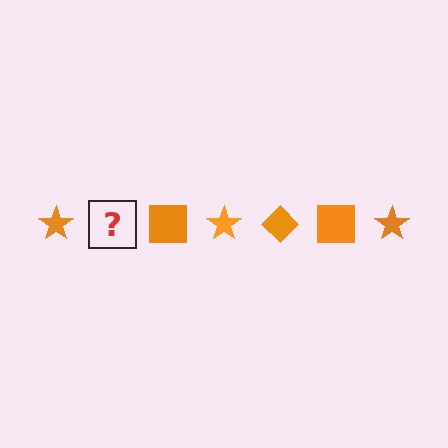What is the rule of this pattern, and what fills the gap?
The rule is that the pattern cycles through star, diamond, square shapes in orange. The gap should be filled with an orange diamond.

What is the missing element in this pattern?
The missing element is an orange diamond.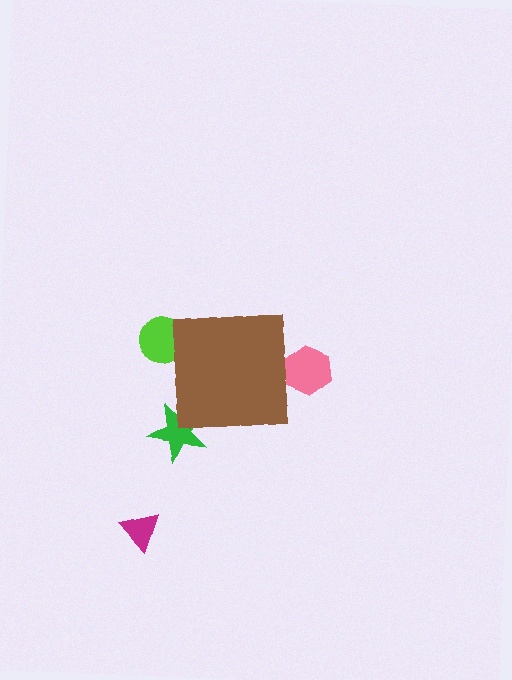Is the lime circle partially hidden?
Yes, the lime circle is partially hidden behind the brown square.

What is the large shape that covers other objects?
A brown square.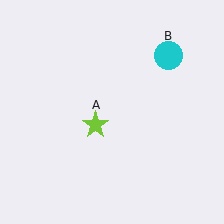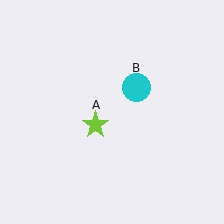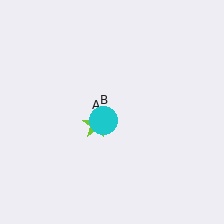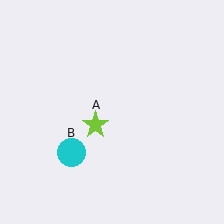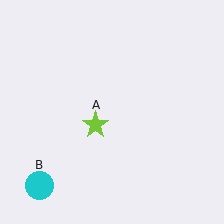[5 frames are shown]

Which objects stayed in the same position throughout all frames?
Lime star (object A) remained stationary.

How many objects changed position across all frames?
1 object changed position: cyan circle (object B).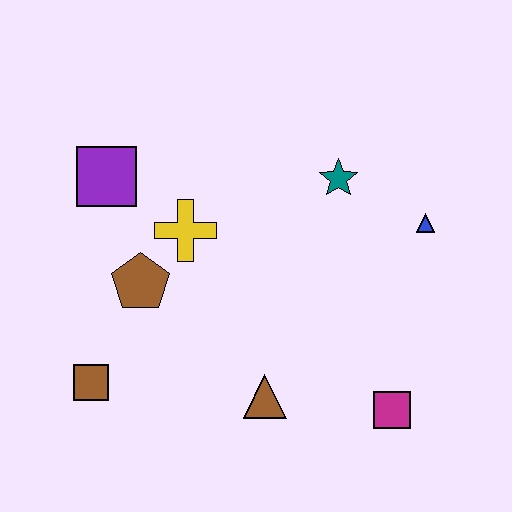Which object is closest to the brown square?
The brown pentagon is closest to the brown square.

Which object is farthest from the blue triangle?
The brown square is farthest from the blue triangle.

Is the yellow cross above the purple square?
No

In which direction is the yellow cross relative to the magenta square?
The yellow cross is to the left of the magenta square.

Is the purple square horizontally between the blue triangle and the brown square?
Yes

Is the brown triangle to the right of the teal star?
No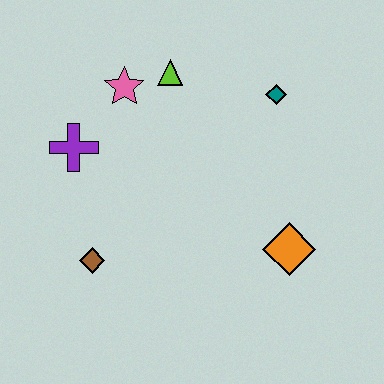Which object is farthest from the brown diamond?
The teal diamond is farthest from the brown diamond.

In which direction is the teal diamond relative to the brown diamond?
The teal diamond is to the right of the brown diamond.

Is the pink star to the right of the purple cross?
Yes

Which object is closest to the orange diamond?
The teal diamond is closest to the orange diamond.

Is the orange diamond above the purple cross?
No